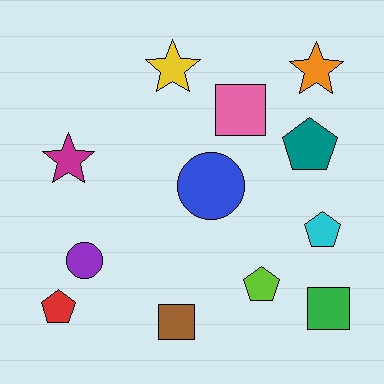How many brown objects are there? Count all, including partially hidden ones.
There is 1 brown object.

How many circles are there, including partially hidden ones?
There are 2 circles.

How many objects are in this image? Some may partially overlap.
There are 12 objects.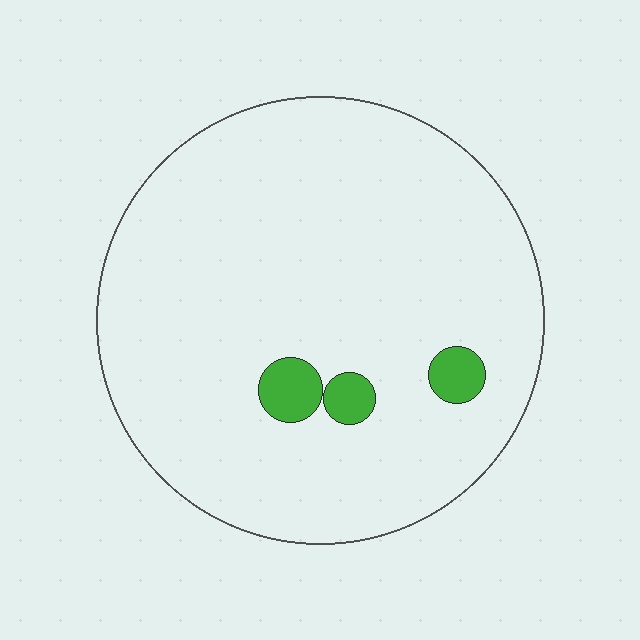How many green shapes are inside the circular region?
3.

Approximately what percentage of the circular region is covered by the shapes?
Approximately 5%.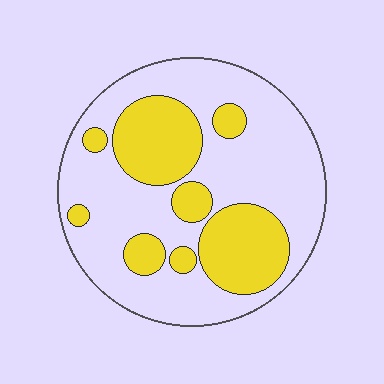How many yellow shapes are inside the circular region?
8.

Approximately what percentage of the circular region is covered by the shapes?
Approximately 30%.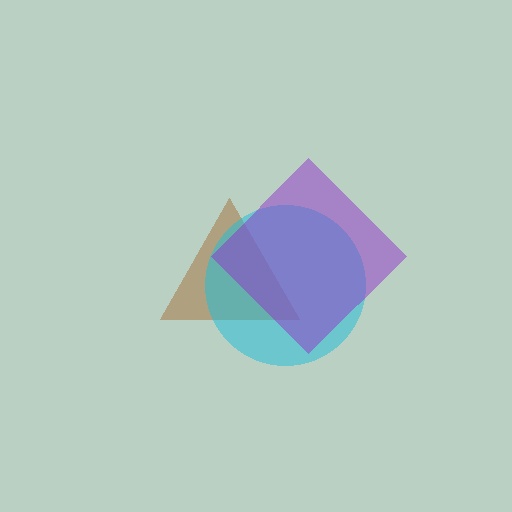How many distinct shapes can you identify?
There are 3 distinct shapes: a brown triangle, a cyan circle, a purple diamond.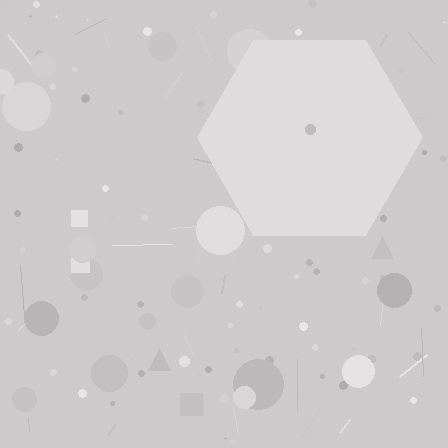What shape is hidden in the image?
A hexagon is hidden in the image.